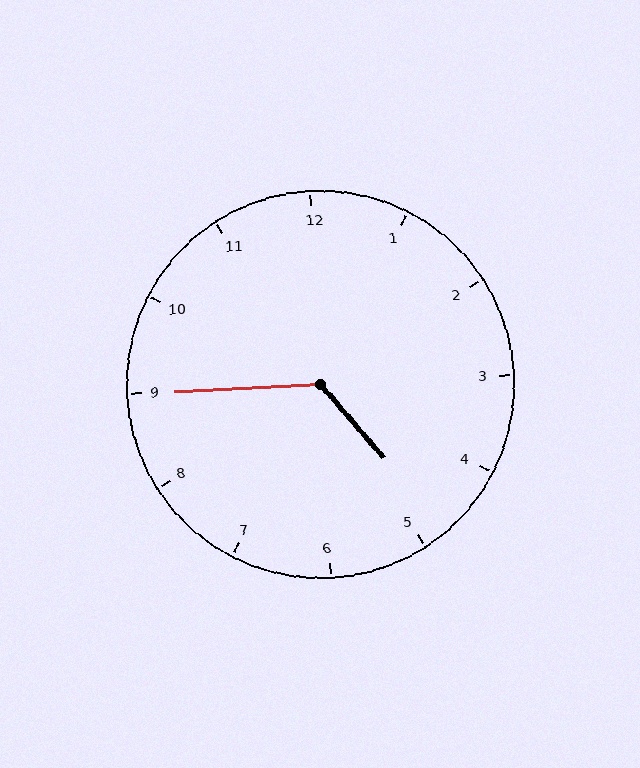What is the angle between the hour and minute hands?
Approximately 128 degrees.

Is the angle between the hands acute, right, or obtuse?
It is obtuse.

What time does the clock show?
4:45.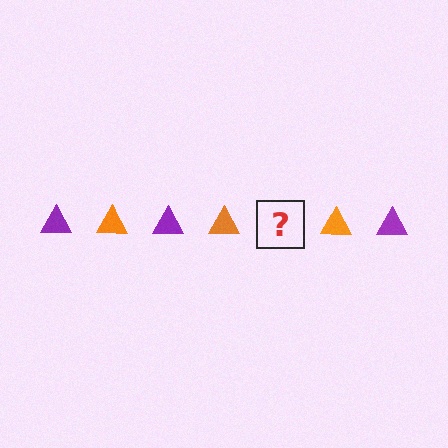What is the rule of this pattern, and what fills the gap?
The rule is that the pattern cycles through purple, orange triangles. The gap should be filled with a purple triangle.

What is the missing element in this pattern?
The missing element is a purple triangle.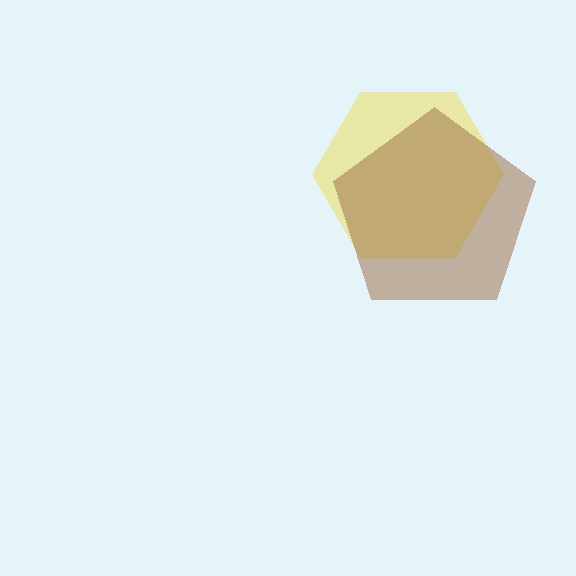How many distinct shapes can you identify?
There are 2 distinct shapes: a yellow hexagon, a brown pentagon.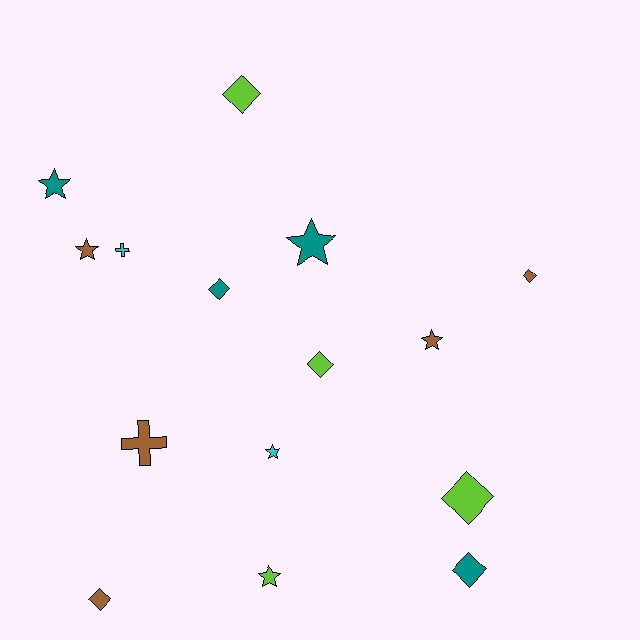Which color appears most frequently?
Brown, with 5 objects.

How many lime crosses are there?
There are no lime crosses.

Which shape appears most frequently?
Diamond, with 7 objects.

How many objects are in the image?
There are 15 objects.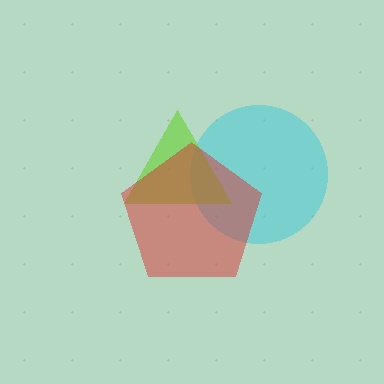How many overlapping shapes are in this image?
There are 3 overlapping shapes in the image.